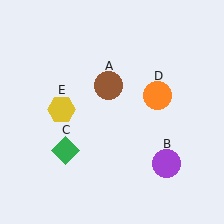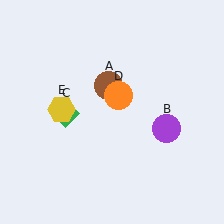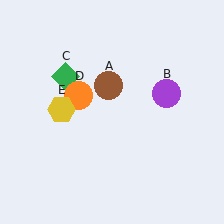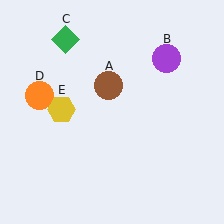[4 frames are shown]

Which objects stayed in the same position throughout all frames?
Brown circle (object A) and yellow hexagon (object E) remained stationary.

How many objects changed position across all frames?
3 objects changed position: purple circle (object B), green diamond (object C), orange circle (object D).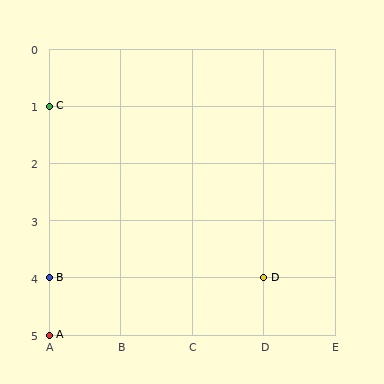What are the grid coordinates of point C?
Point C is at grid coordinates (A, 1).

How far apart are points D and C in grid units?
Points D and C are 3 columns and 3 rows apart (about 4.2 grid units diagonally).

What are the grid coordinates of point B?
Point B is at grid coordinates (A, 4).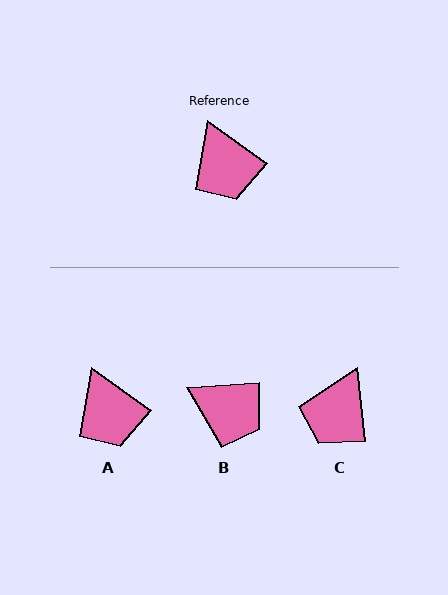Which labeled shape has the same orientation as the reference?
A.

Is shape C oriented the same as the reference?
No, it is off by about 48 degrees.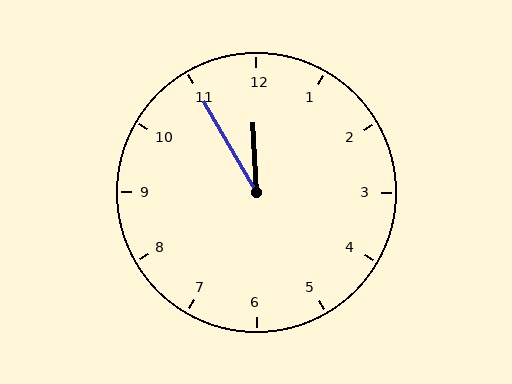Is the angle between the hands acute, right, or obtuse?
It is acute.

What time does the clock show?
11:55.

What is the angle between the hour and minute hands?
Approximately 28 degrees.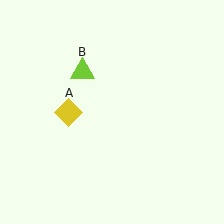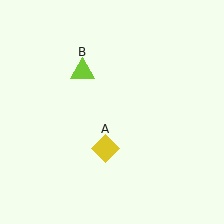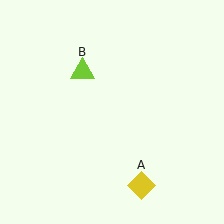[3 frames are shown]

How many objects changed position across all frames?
1 object changed position: yellow diamond (object A).